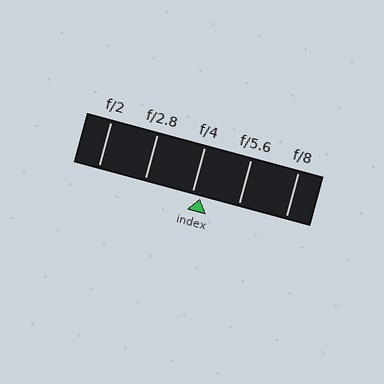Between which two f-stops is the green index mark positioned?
The index mark is between f/4 and f/5.6.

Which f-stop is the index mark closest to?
The index mark is closest to f/4.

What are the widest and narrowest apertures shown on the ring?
The widest aperture shown is f/2 and the narrowest is f/8.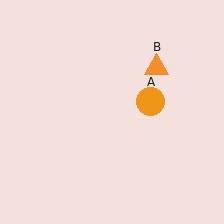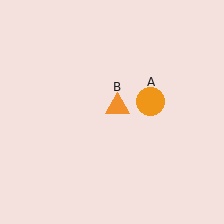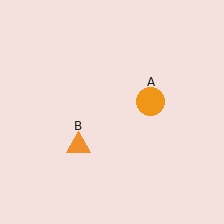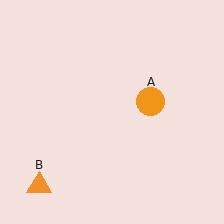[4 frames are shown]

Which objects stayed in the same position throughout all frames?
Orange circle (object A) remained stationary.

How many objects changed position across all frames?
1 object changed position: orange triangle (object B).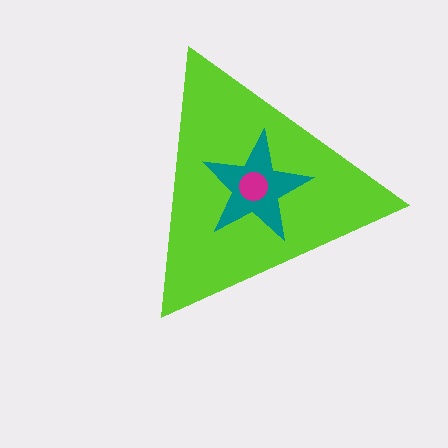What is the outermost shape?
The lime triangle.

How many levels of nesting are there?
3.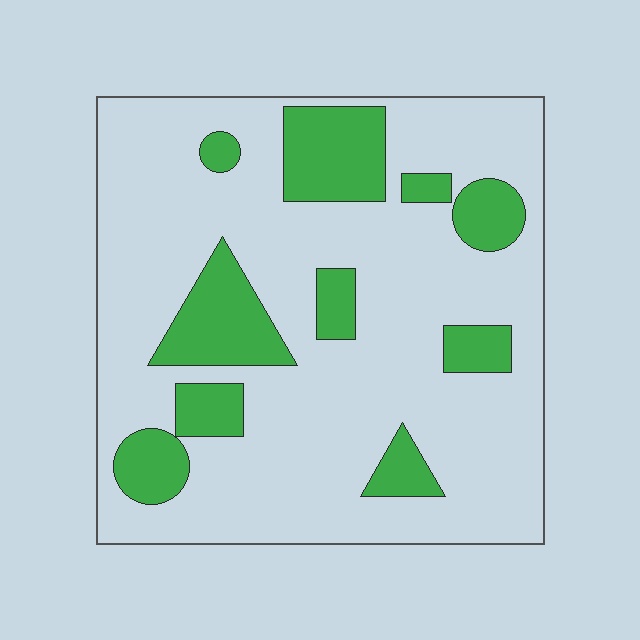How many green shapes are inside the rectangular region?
10.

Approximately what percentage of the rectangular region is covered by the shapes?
Approximately 20%.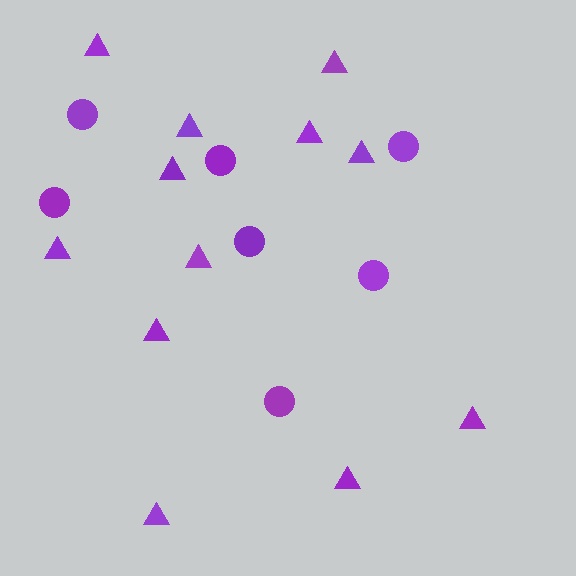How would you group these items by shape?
There are 2 groups: one group of triangles (12) and one group of circles (7).